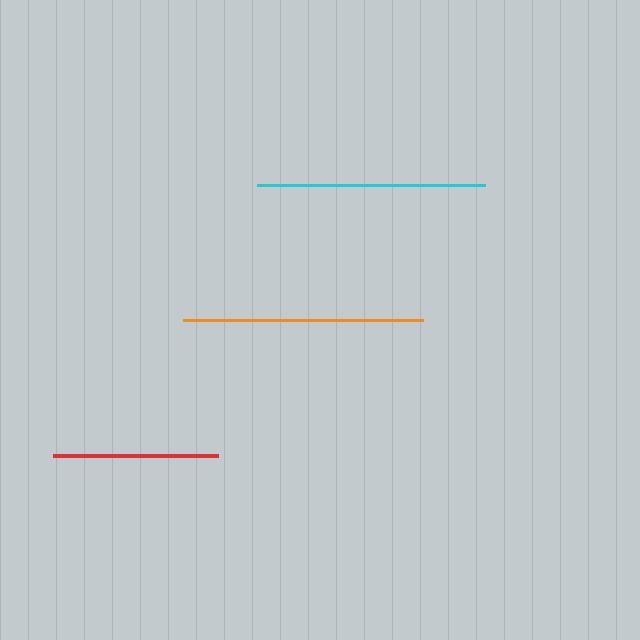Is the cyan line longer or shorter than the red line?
The cyan line is longer than the red line.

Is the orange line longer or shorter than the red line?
The orange line is longer than the red line.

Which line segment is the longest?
The orange line is the longest at approximately 240 pixels.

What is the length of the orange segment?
The orange segment is approximately 240 pixels long.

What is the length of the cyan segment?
The cyan segment is approximately 228 pixels long.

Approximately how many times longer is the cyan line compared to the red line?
The cyan line is approximately 1.4 times the length of the red line.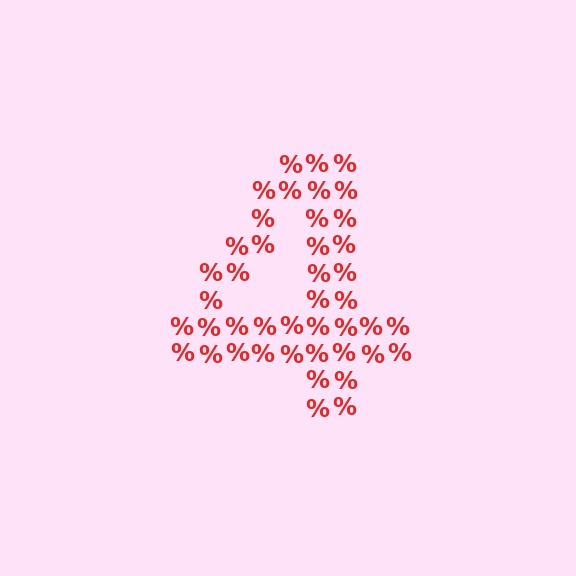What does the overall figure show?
The overall figure shows the digit 4.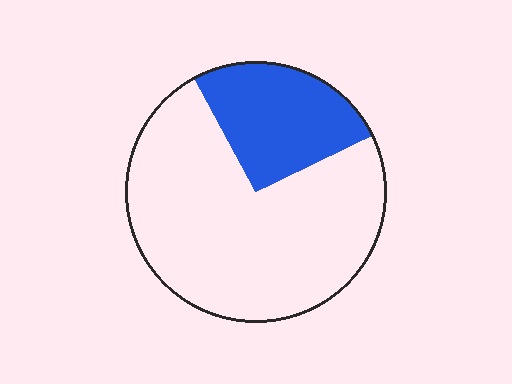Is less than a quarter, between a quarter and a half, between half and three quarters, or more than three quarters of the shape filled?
Between a quarter and a half.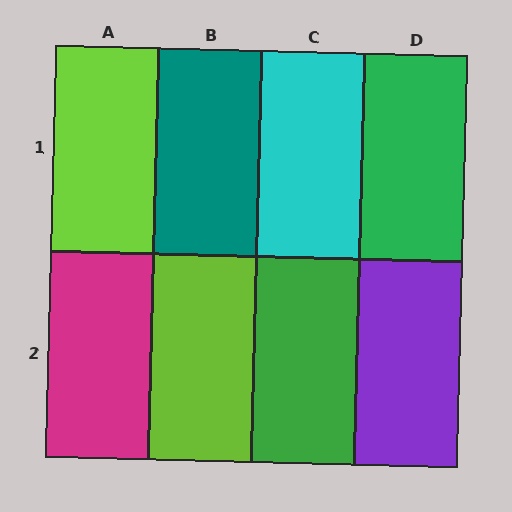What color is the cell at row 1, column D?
Green.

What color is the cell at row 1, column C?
Cyan.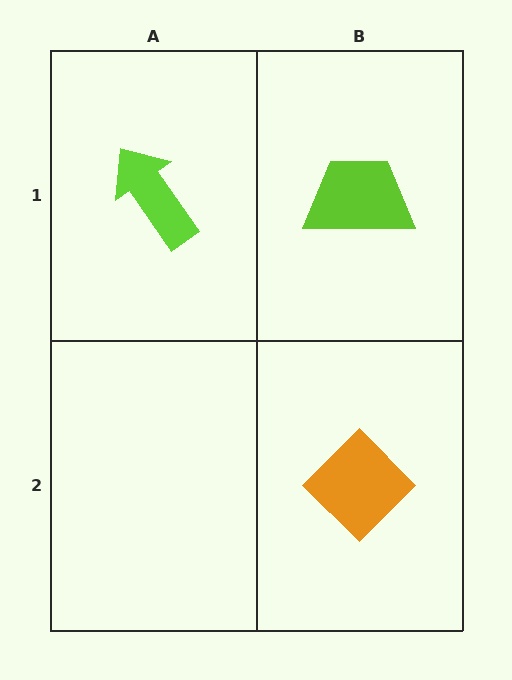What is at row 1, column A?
A lime arrow.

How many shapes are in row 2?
1 shape.